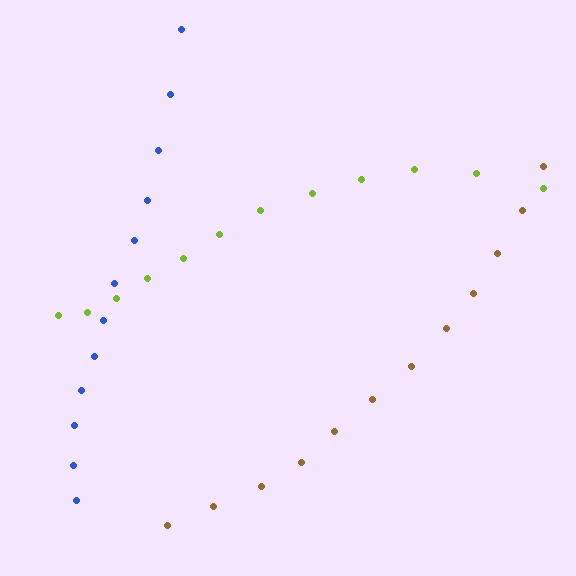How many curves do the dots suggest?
There are 3 distinct paths.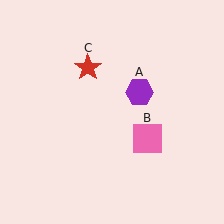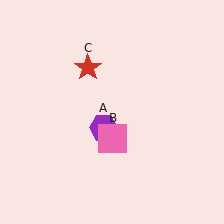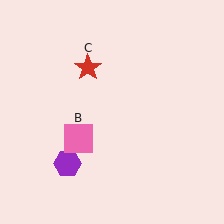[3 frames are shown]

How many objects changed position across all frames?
2 objects changed position: purple hexagon (object A), pink square (object B).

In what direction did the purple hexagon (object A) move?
The purple hexagon (object A) moved down and to the left.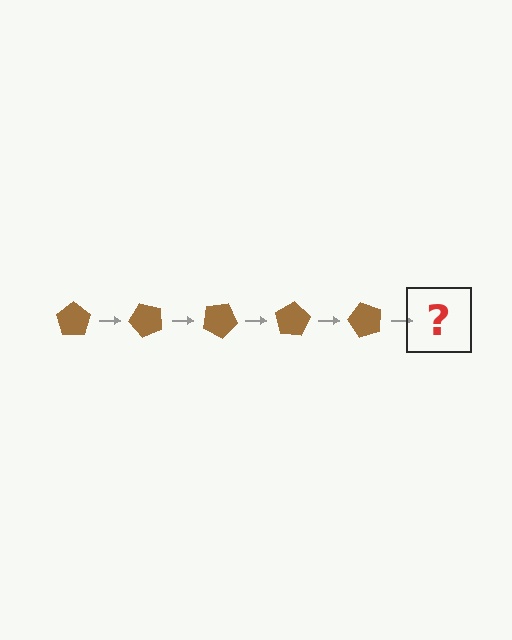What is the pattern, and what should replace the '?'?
The pattern is that the pentagon rotates 50 degrees each step. The '?' should be a brown pentagon rotated 250 degrees.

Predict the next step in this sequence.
The next step is a brown pentagon rotated 250 degrees.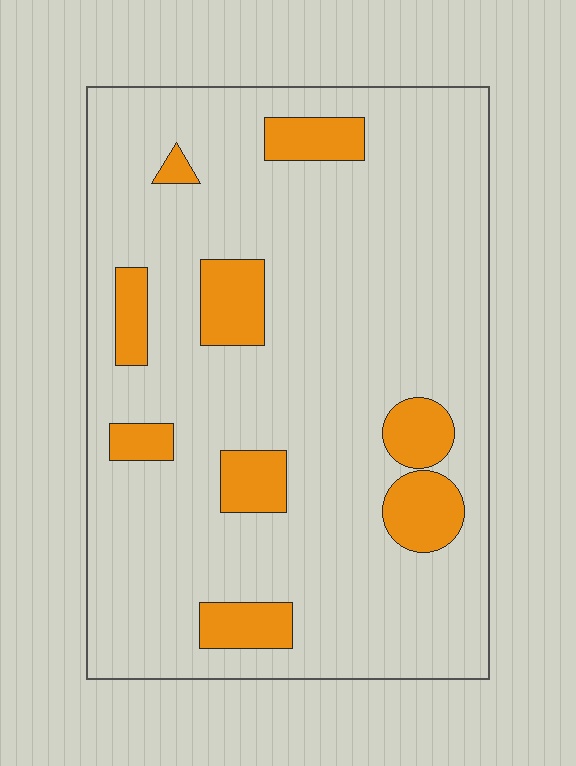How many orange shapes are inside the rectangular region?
9.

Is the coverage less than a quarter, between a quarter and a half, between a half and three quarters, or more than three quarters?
Less than a quarter.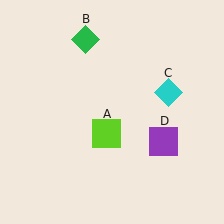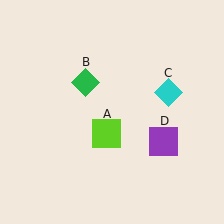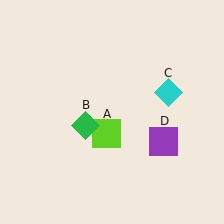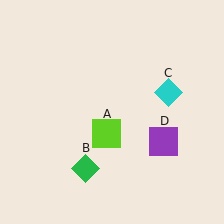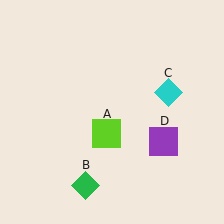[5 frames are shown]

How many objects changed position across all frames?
1 object changed position: green diamond (object B).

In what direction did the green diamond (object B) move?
The green diamond (object B) moved down.